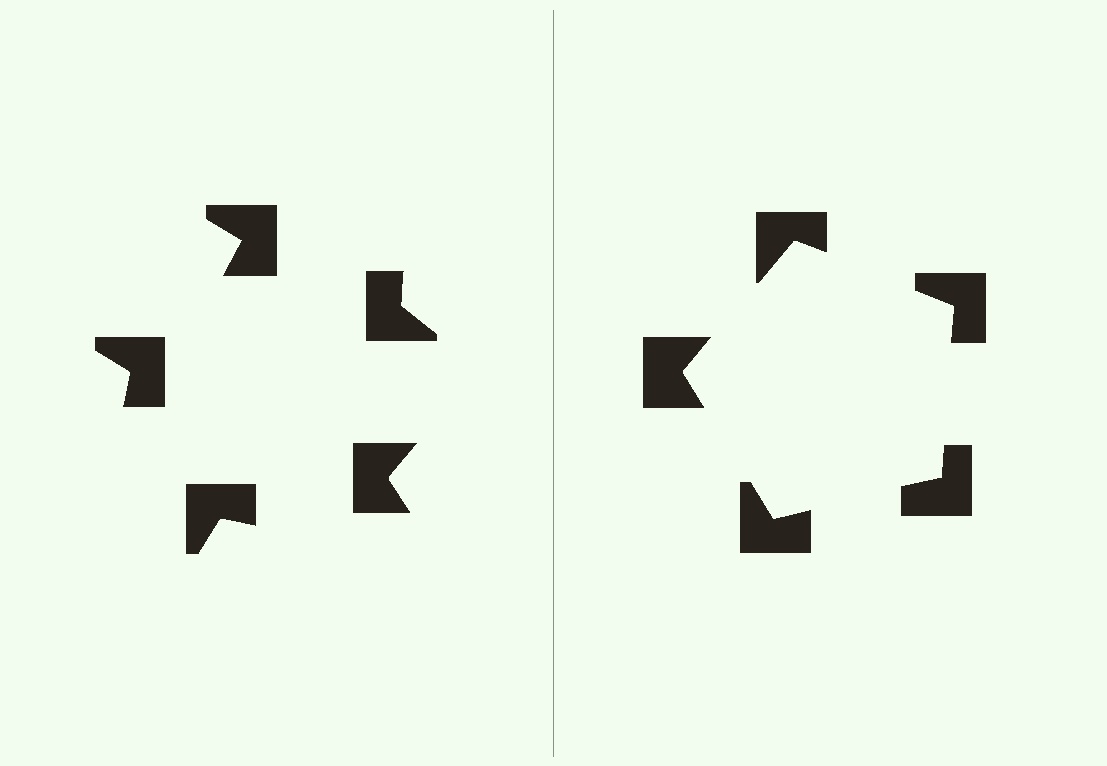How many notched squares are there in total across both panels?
10 — 5 on each side.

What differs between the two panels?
The notched squares are positioned identically on both sides; only the wedge orientations differ. On the right they align to a pentagon; on the left they are misaligned.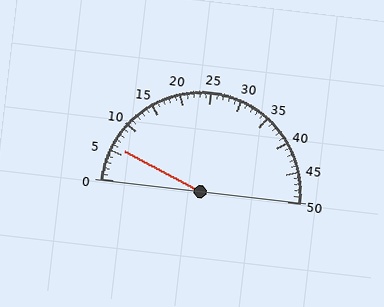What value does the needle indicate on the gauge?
The needle indicates approximately 6.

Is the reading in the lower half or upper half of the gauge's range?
The reading is in the lower half of the range (0 to 50).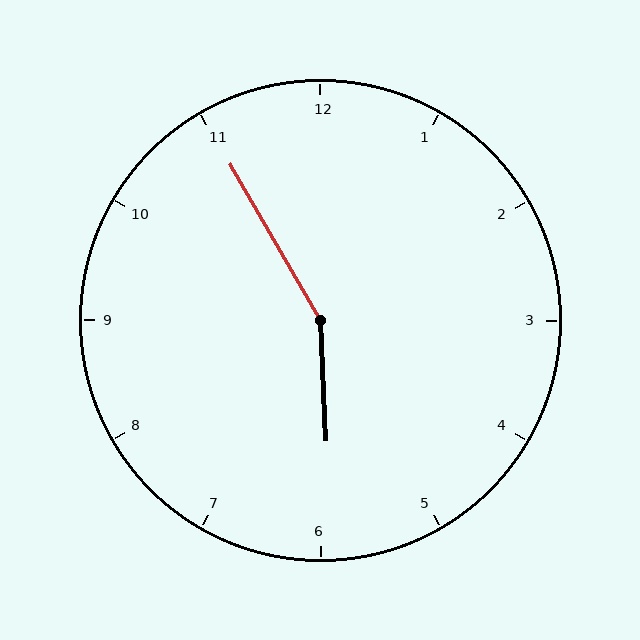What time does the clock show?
5:55.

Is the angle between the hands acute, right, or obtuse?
It is obtuse.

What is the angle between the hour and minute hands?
Approximately 152 degrees.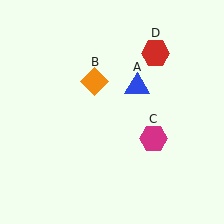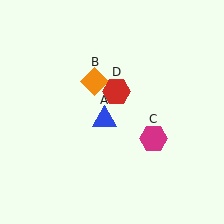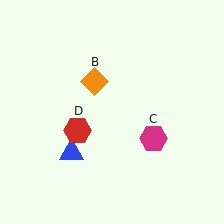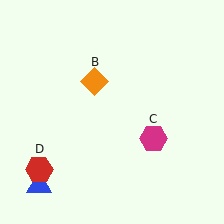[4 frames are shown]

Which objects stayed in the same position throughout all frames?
Orange diamond (object B) and magenta hexagon (object C) remained stationary.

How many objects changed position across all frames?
2 objects changed position: blue triangle (object A), red hexagon (object D).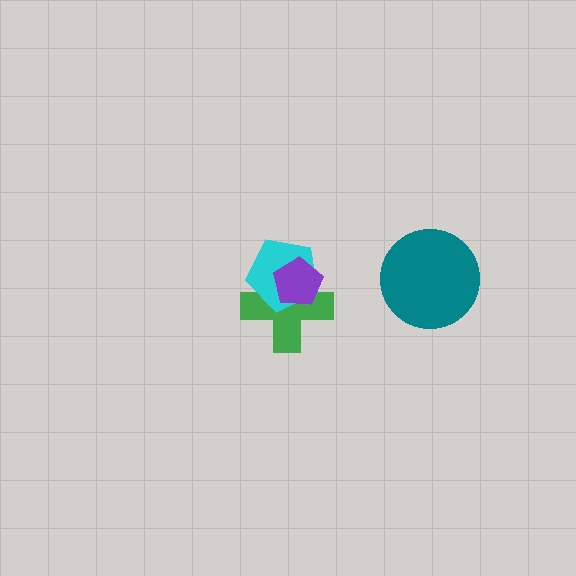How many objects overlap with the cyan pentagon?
2 objects overlap with the cyan pentagon.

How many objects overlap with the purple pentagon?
2 objects overlap with the purple pentagon.